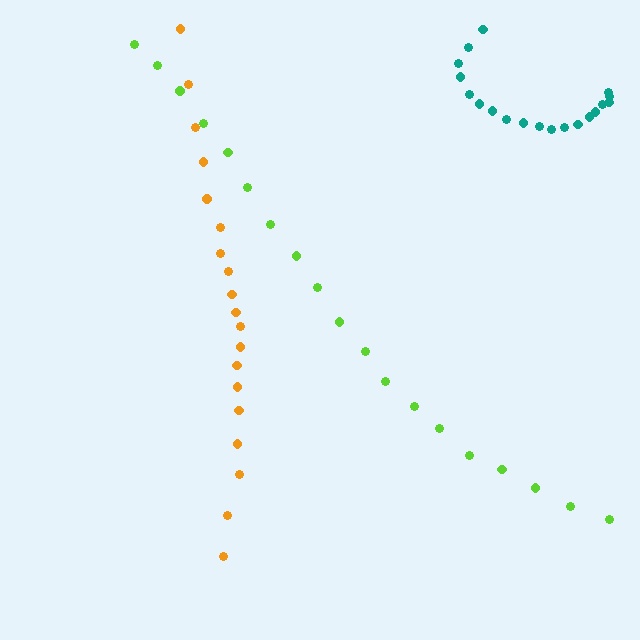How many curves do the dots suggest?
There are 3 distinct paths.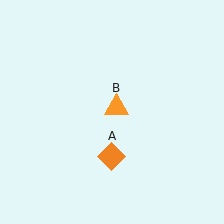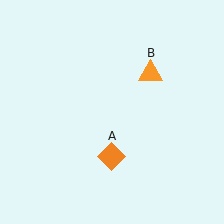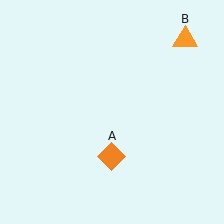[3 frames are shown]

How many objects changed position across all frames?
1 object changed position: orange triangle (object B).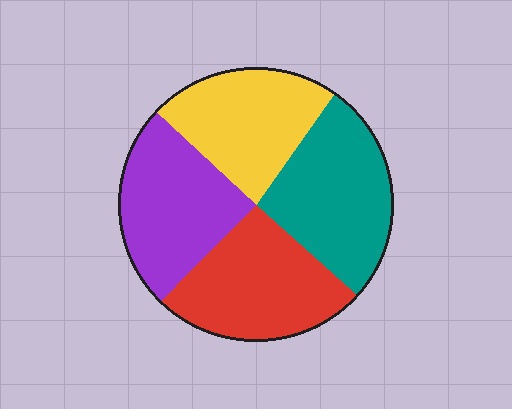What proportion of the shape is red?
Red takes up about one quarter (1/4) of the shape.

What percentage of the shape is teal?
Teal covers about 25% of the shape.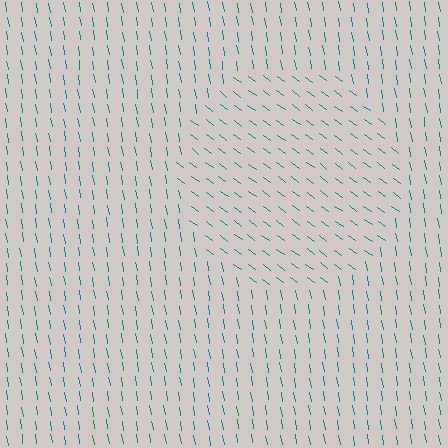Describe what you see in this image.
The image is filled with small teal line segments. A circle region in the image has lines oriented differently from the surrounding lines, creating a visible texture boundary.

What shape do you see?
I see a circle.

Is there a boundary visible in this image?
Yes, there is a texture boundary formed by a change in line orientation.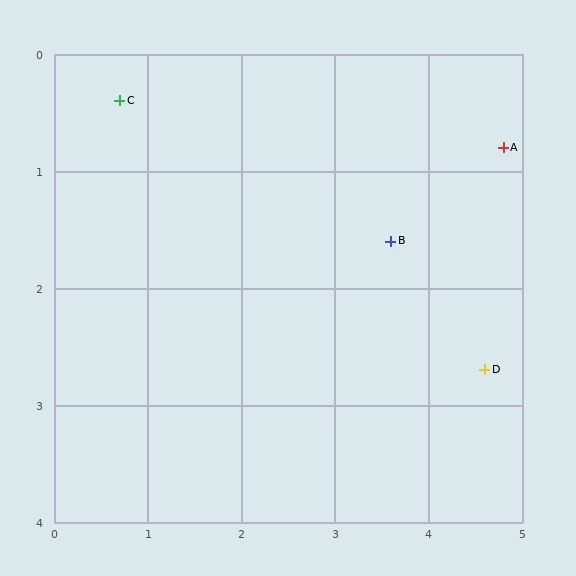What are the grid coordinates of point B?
Point B is at approximately (3.6, 1.6).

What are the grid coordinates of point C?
Point C is at approximately (0.7, 0.4).